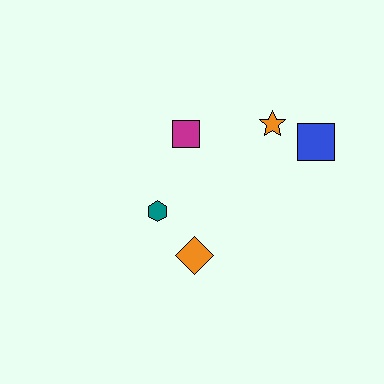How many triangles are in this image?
There are no triangles.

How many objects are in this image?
There are 5 objects.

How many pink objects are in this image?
There are no pink objects.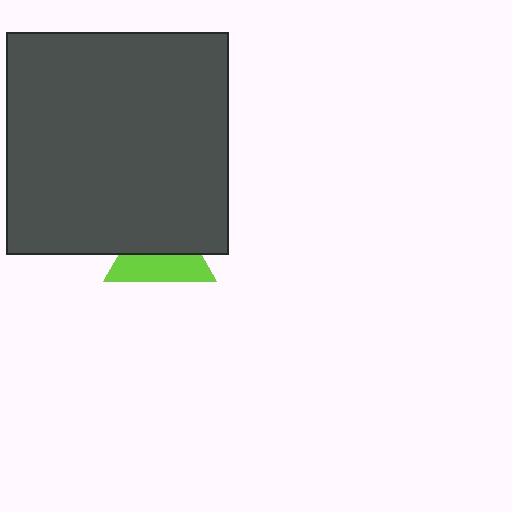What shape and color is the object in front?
The object in front is a dark gray square.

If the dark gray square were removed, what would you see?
You would see the complete lime triangle.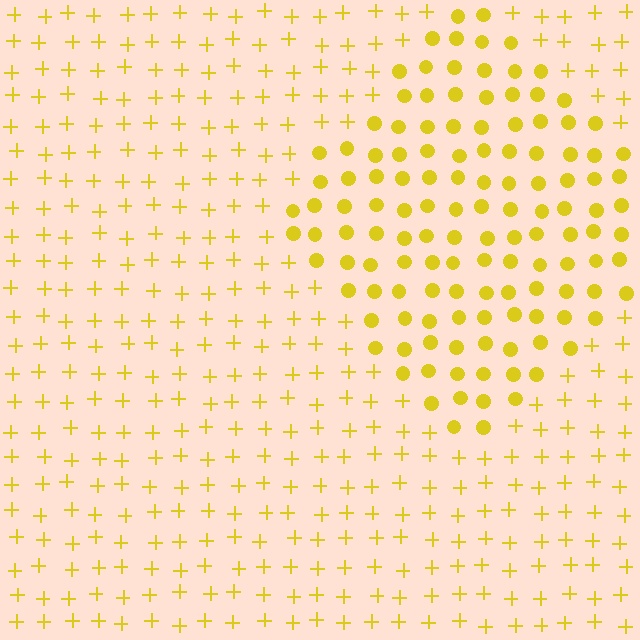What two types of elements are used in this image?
The image uses circles inside the diamond region and plus signs outside it.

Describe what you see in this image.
The image is filled with small yellow elements arranged in a uniform grid. A diamond-shaped region contains circles, while the surrounding area contains plus signs. The boundary is defined purely by the change in element shape.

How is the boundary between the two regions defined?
The boundary is defined by a change in element shape: circles inside vs. plus signs outside. All elements share the same color and spacing.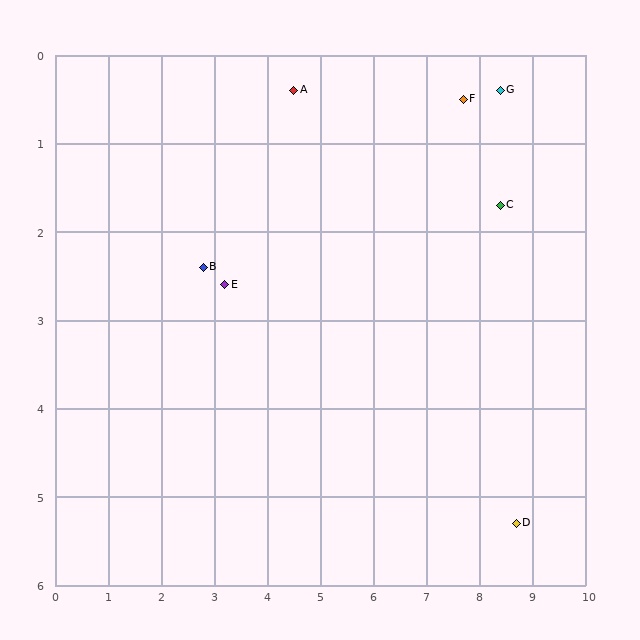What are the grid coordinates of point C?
Point C is at approximately (8.4, 1.7).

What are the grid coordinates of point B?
Point B is at approximately (2.8, 2.4).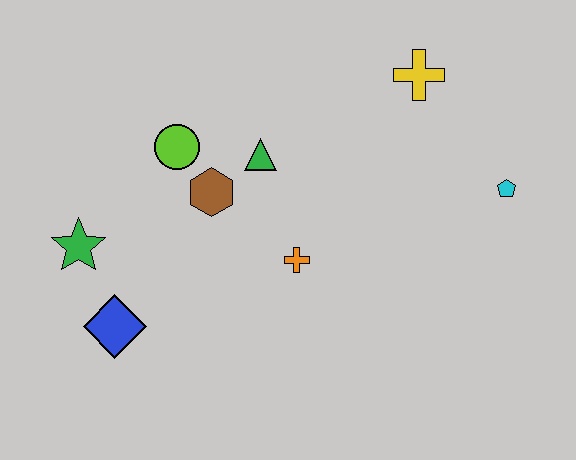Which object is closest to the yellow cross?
The cyan pentagon is closest to the yellow cross.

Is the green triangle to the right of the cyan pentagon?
No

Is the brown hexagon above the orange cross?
Yes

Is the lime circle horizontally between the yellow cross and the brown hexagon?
No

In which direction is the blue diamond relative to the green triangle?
The blue diamond is below the green triangle.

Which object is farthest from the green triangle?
The cyan pentagon is farthest from the green triangle.